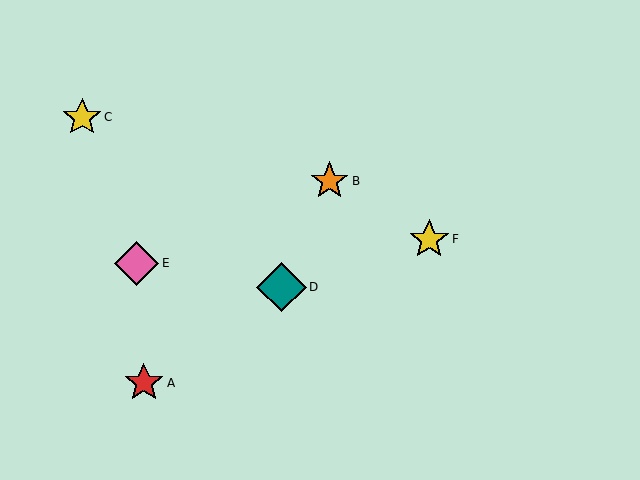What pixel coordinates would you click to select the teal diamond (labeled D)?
Click at (281, 287) to select the teal diamond D.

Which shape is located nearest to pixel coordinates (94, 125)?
The yellow star (labeled C) at (82, 117) is nearest to that location.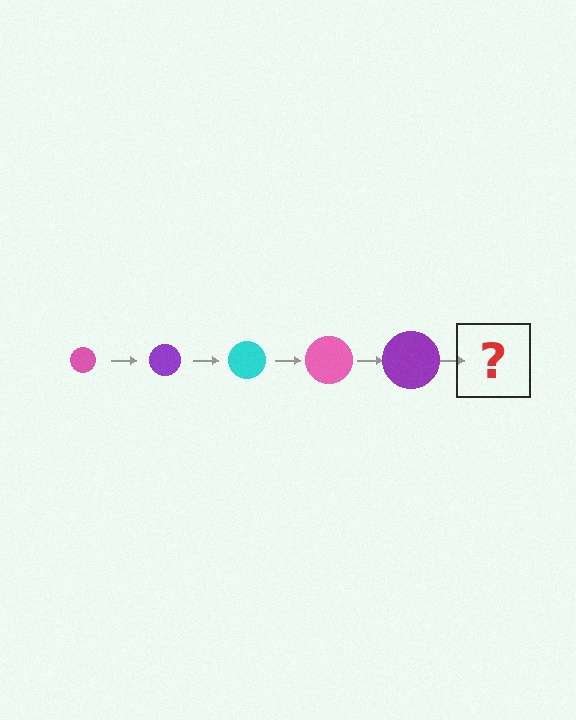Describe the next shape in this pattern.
It should be a cyan circle, larger than the previous one.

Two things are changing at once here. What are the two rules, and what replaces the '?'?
The two rules are that the circle grows larger each step and the color cycles through pink, purple, and cyan. The '?' should be a cyan circle, larger than the previous one.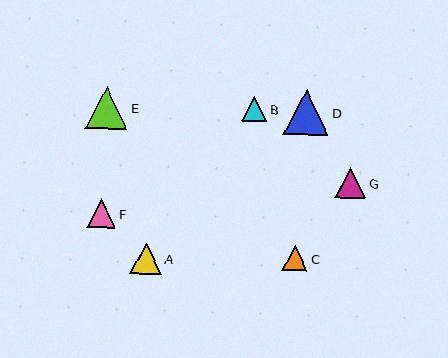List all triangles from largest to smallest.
From largest to smallest: D, E, A, G, F, B, C.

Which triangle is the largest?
Triangle D is the largest with a size of approximately 45 pixels.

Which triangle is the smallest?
Triangle C is the smallest with a size of approximately 25 pixels.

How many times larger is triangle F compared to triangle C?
Triangle F is approximately 1.1 times the size of triangle C.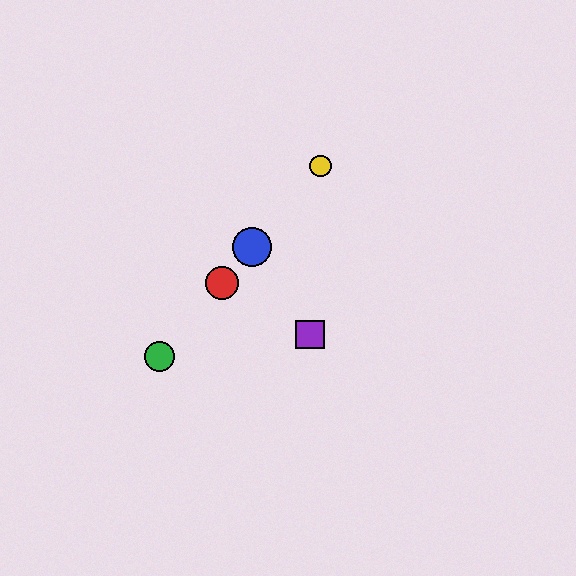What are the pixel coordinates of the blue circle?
The blue circle is at (252, 247).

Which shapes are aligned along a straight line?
The red circle, the blue circle, the green circle, the yellow circle are aligned along a straight line.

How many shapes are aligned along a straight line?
4 shapes (the red circle, the blue circle, the green circle, the yellow circle) are aligned along a straight line.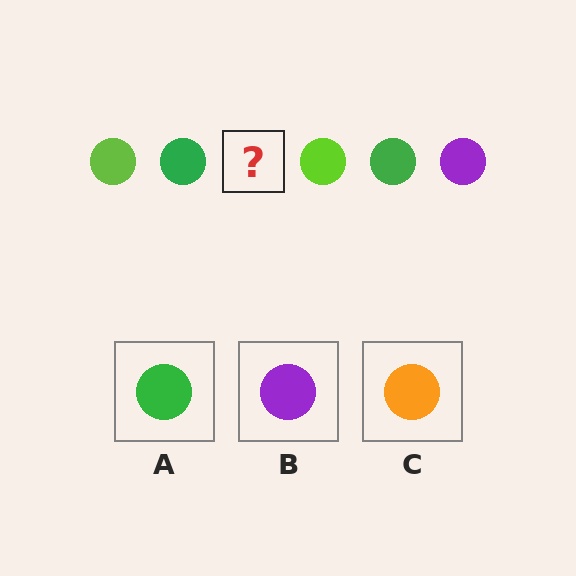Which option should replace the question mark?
Option B.